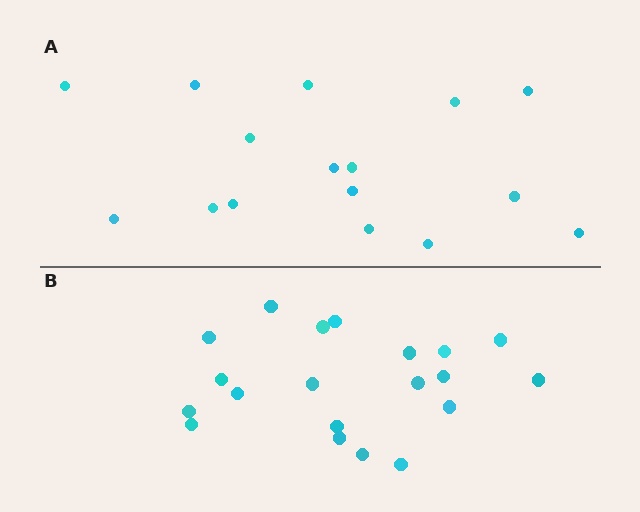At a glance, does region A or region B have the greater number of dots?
Region B (the bottom region) has more dots.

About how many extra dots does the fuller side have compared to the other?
Region B has about 4 more dots than region A.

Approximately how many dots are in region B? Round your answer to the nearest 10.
About 20 dots.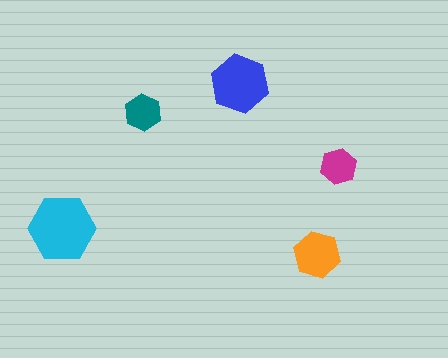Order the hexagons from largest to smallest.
the cyan one, the blue one, the orange one, the teal one, the magenta one.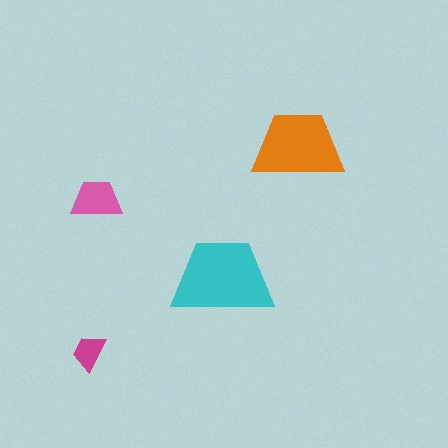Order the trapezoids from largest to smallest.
the cyan one, the orange one, the pink one, the magenta one.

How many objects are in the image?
There are 4 objects in the image.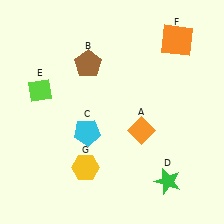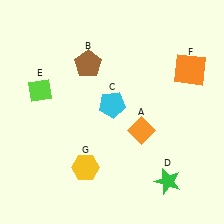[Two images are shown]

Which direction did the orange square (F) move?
The orange square (F) moved down.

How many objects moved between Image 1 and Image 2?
2 objects moved between the two images.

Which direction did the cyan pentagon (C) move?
The cyan pentagon (C) moved up.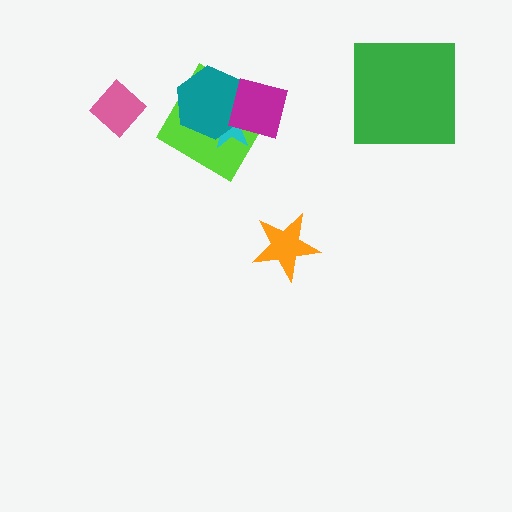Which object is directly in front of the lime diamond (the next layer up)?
The cyan star is directly in front of the lime diamond.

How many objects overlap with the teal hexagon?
3 objects overlap with the teal hexagon.